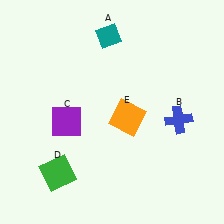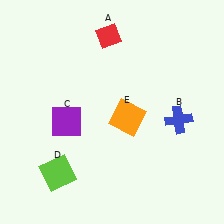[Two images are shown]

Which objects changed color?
A changed from teal to red. D changed from green to lime.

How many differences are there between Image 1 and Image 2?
There are 2 differences between the two images.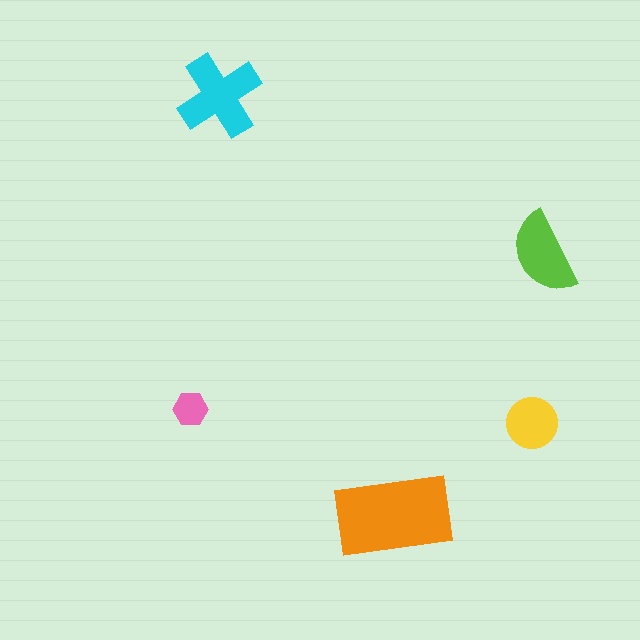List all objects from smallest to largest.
The pink hexagon, the yellow circle, the lime semicircle, the cyan cross, the orange rectangle.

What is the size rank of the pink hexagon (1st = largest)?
5th.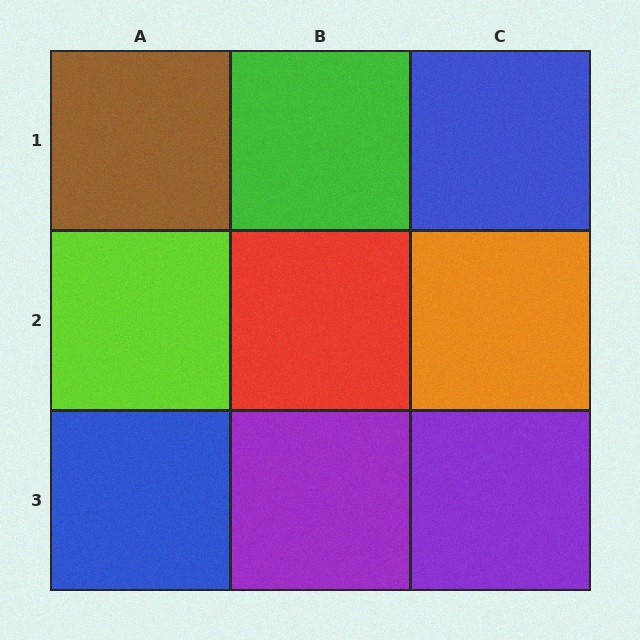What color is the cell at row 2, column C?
Orange.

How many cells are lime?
1 cell is lime.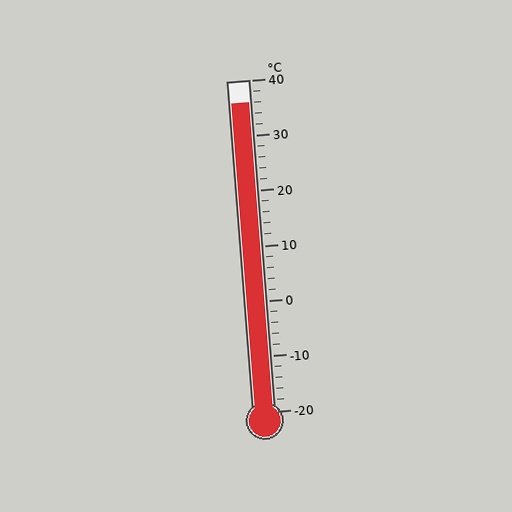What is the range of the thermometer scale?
The thermometer scale ranges from -20°C to 40°C.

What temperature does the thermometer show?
The thermometer shows approximately 36°C.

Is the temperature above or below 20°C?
The temperature is above 20°C.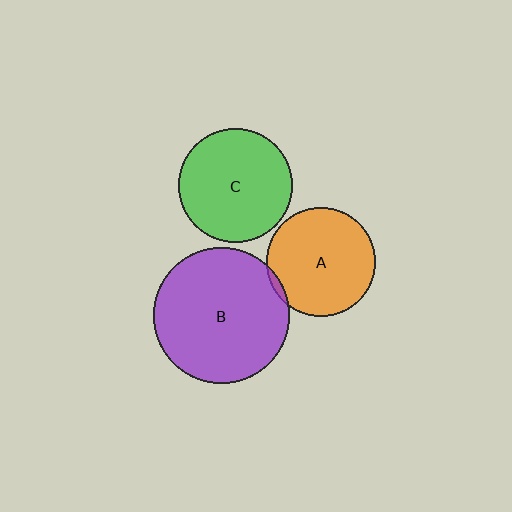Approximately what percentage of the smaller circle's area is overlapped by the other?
Approximately 5%.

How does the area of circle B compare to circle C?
Approximately 1.4 times.